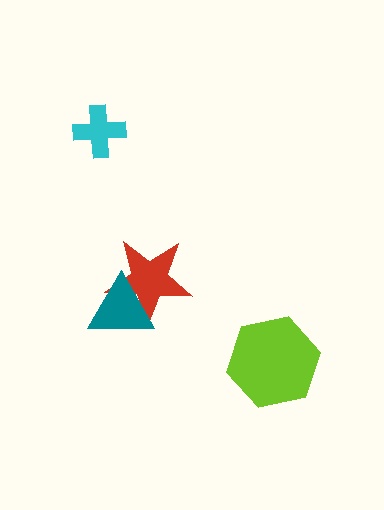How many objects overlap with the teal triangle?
1 object overlaps with the teal triangle.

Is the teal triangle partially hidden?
No, no other shape covers it.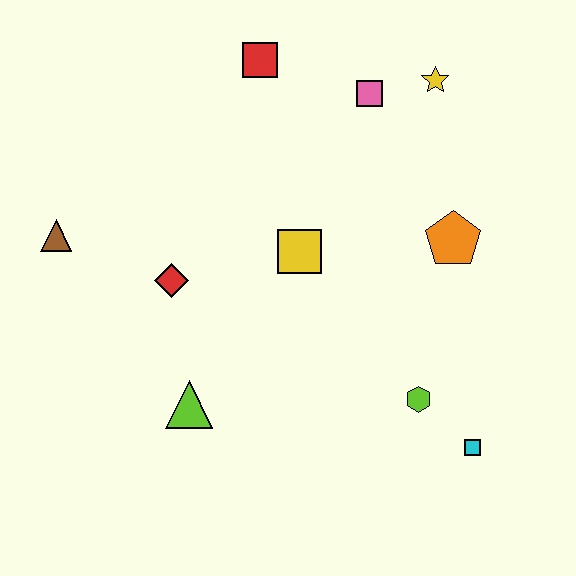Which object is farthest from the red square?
The cyan square is farthest from the red square.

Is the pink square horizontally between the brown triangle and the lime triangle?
No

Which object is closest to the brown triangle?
The red diamond is closest to the brown triangle.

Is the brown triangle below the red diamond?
No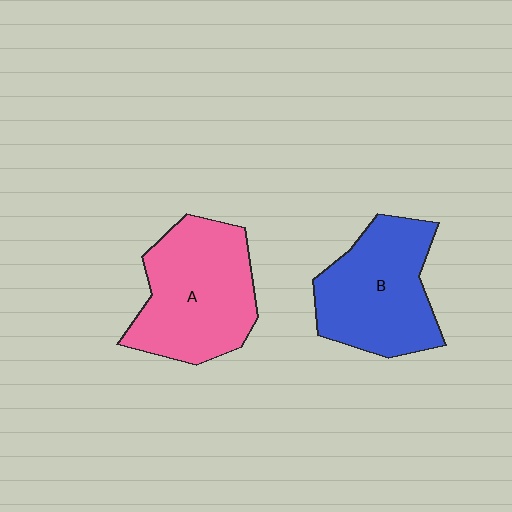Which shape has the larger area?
Shape A (pink).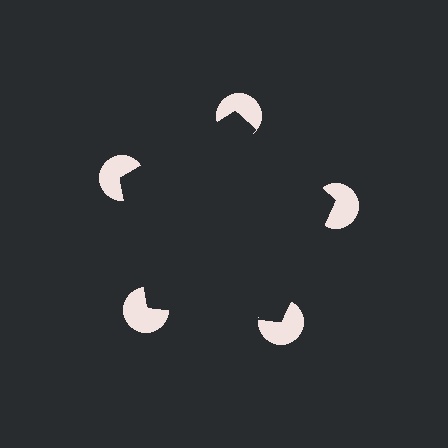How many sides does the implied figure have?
5 sides.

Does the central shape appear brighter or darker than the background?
It typically appears slightly darker than the background, even though no actual brightness change is drawn.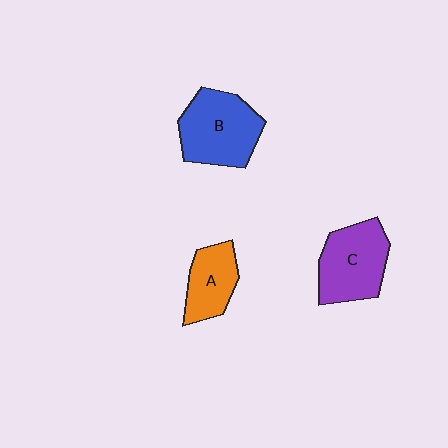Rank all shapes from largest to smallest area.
From largest to smallest: B (blue), C (purple), A (orange).